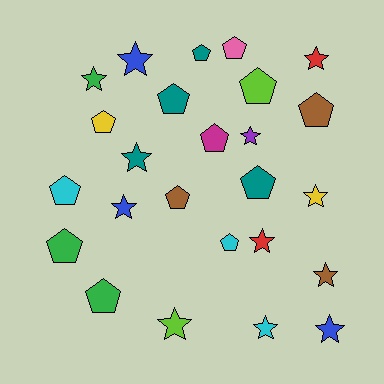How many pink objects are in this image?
There is 1 pink object.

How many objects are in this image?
There are 25 objects.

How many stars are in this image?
There are 12 stars.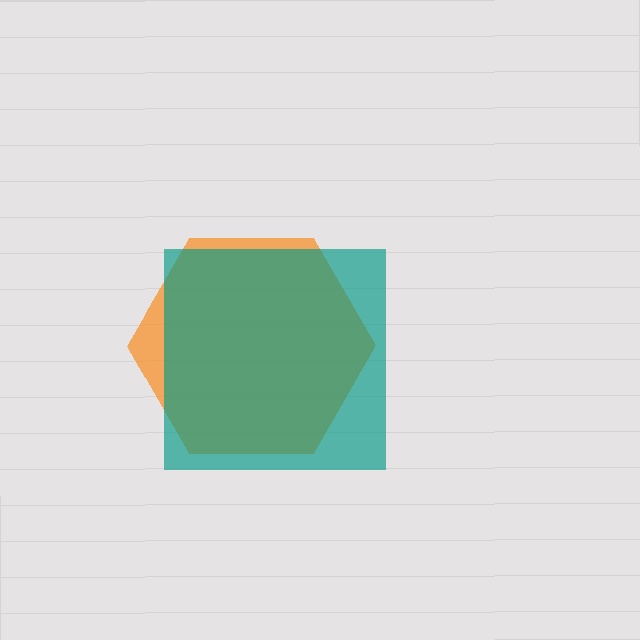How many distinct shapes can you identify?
There are 2 distinct shapes: an orange hexagon, a teal square.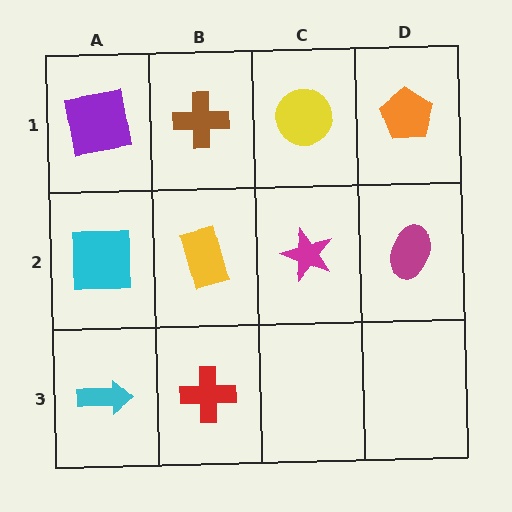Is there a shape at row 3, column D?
No, that cell is empty.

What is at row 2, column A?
A cyan square.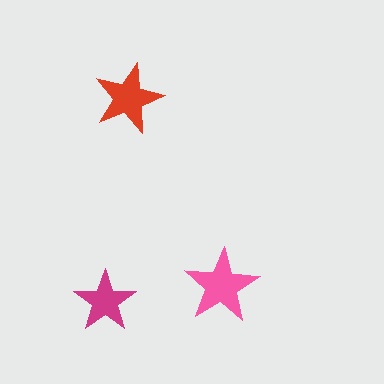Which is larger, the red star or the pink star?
The pink one.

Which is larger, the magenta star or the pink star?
The pink one.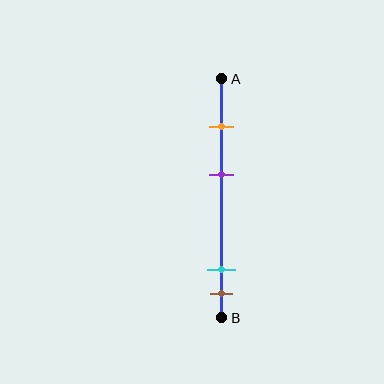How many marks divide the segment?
There are 4 marks dividing the segment.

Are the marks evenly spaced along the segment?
No, the marks are not evenly spaced.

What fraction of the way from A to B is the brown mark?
The brown mark is approximately 90% (0.9) of the way from A to B.